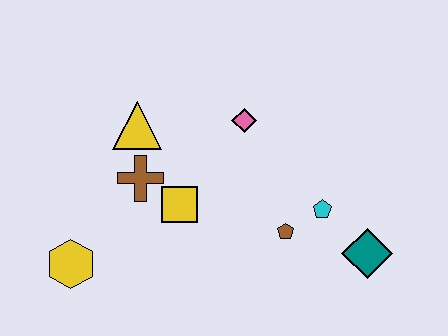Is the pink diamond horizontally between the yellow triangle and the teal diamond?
Yes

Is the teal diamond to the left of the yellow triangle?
No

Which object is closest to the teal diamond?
The cyan pentagon is closest to the teal diamond.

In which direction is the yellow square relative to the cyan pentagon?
The yellow square is to the left of the cyan pentagon.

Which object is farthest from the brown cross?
The teal diamond is farthest from the brown cross.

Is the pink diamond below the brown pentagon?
No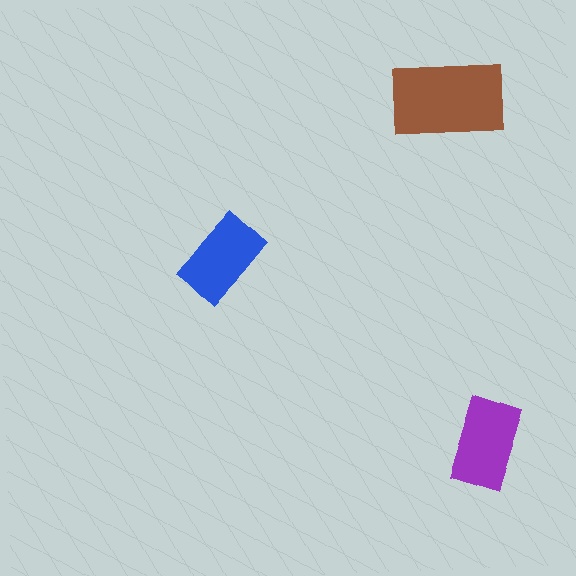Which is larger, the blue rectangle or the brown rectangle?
The brown one.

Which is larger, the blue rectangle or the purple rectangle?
The purple one.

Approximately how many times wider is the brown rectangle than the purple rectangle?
About 1.5 times wider.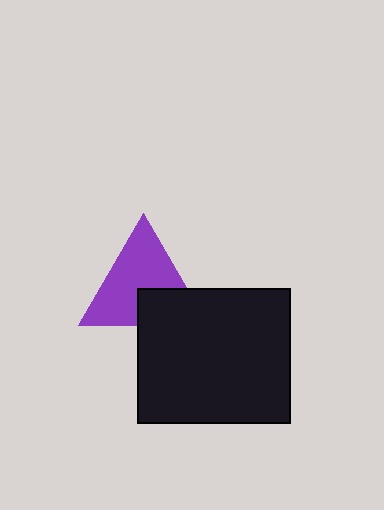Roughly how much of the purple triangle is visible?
Most of it is visible (roughly 69%).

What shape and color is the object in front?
The object in front is a black rectangle.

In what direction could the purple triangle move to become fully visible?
The purple triangle could move up. That would shift it out from behind the black rectangle entirely.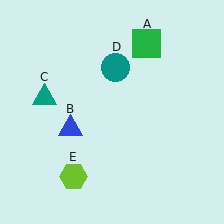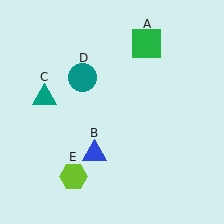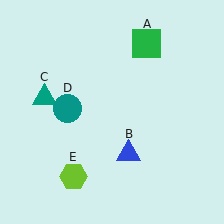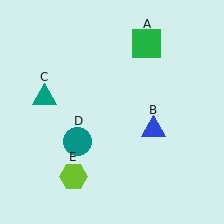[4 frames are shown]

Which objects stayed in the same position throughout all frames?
Green square (object A) and teal triangle (object C) and lime hexagon (object E) remained stationary.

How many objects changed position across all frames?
2 objects changed position: blue triangle (object B), teal circle (object D).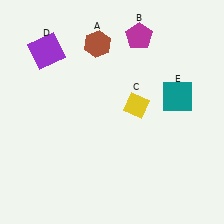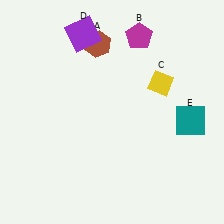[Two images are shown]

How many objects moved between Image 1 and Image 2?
3 objects moved between the two images.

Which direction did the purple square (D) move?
The purple square (D) moved right.